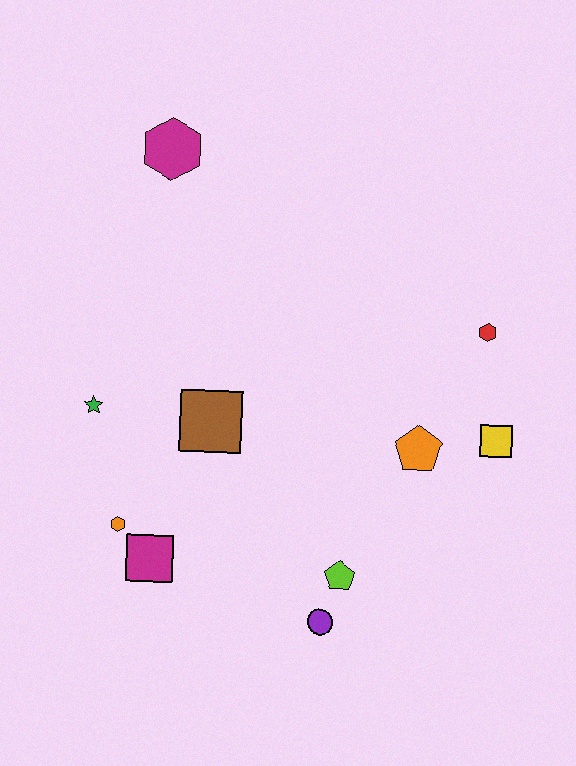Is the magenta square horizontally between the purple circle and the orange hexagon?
Yes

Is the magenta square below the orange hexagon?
Yes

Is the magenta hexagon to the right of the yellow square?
No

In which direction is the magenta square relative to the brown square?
The magenta square is below the brown square.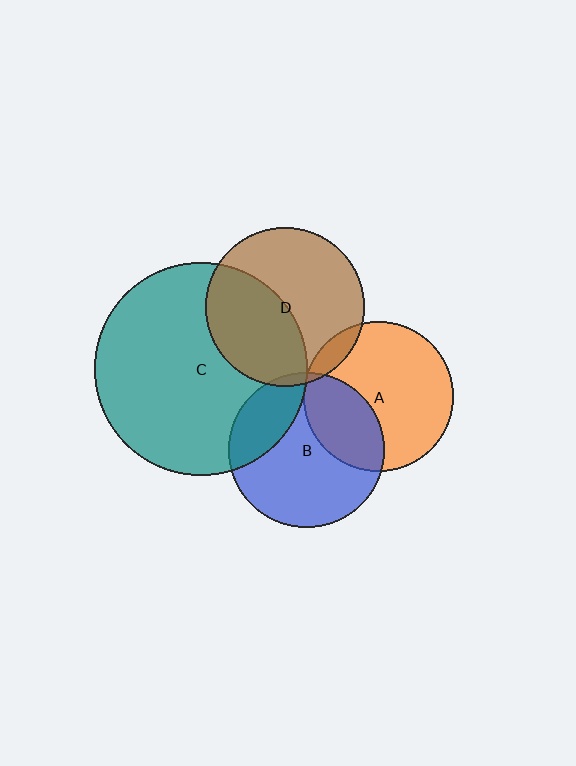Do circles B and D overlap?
Yes.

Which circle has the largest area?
Circle C (teal).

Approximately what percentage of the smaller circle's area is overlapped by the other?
Approximately 5%.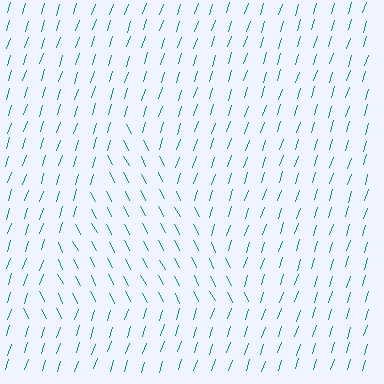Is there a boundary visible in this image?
Yes, there is a texture boundary formed by a change in line orientation.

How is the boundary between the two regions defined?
The boundary is defined purely by a change in line orientation (approximately 45 degrees difference). All lines are the same color and thickness.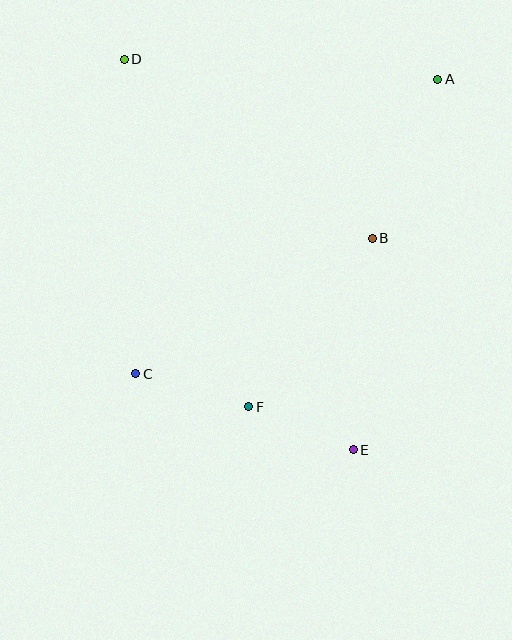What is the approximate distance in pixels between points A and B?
The distance between A and B is approximately 172 pixels.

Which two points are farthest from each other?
Points D and E are farthest from each other.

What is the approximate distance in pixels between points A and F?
The distance between A and F is approximately 378 pixels.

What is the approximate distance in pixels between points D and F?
The distance between D and F is approximately 369 pixels.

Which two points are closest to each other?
Points E and F are closest to each other.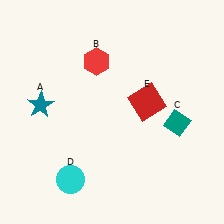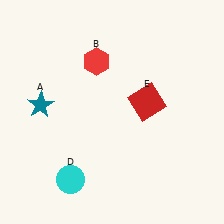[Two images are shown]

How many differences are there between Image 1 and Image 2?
There is 1 difference between the two images.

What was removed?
The teal diamond (C) was removed in Image 2.